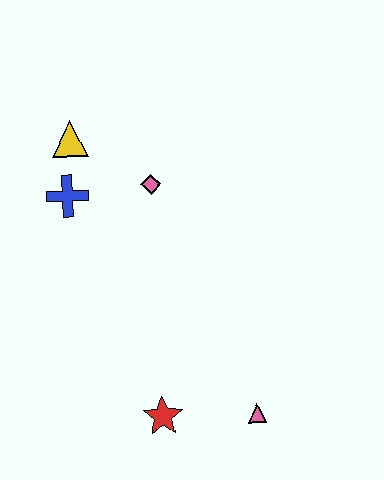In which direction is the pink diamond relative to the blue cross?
The pink diamond is to the right of the blue cross.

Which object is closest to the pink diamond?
The blue cross is closest to the pink diamond.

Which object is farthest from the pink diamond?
The pink triangle is farthest from the pink diamond.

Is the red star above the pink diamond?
No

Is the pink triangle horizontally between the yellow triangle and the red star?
No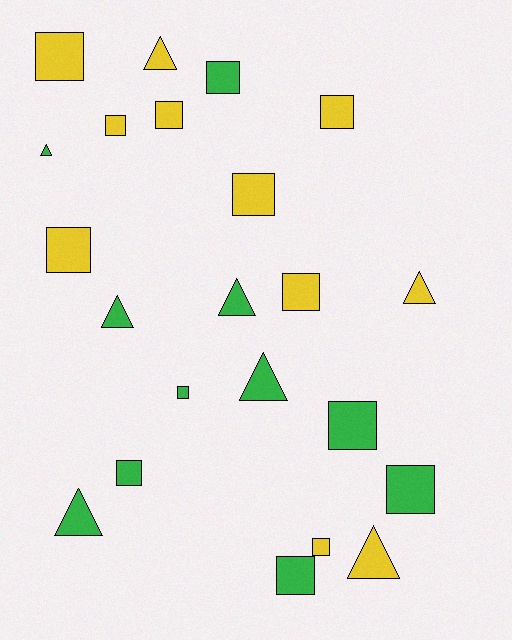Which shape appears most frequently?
Square, with 14 objects.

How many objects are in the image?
There are 22 objects.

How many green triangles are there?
There are 5 green triangles.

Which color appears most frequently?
Yellow, with 11 objects.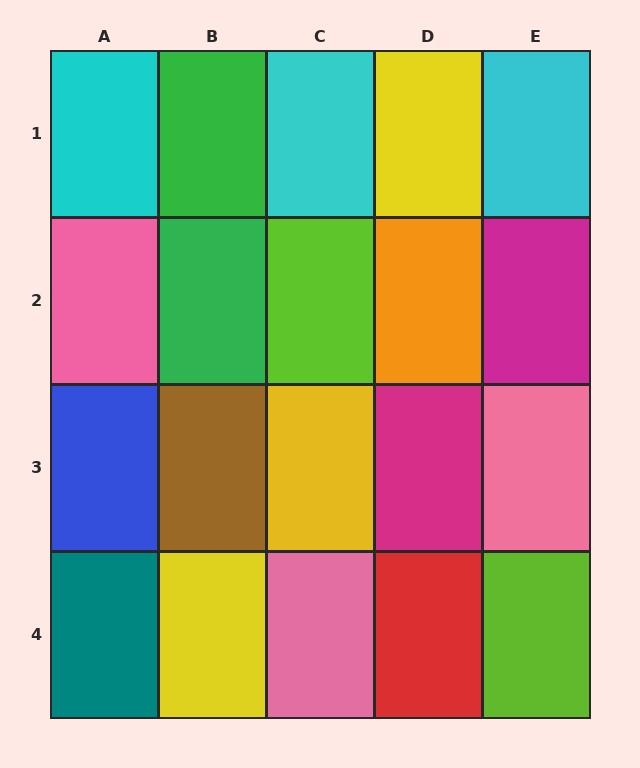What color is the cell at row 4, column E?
Lime.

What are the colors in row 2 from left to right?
Pink, green, lime, orange, magenta.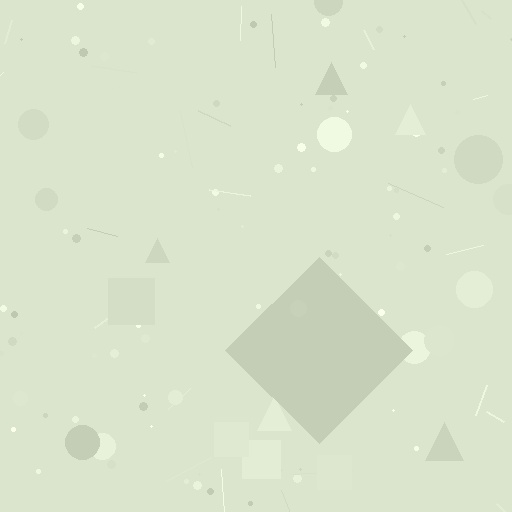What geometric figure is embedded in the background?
A diamond is embedded in the background.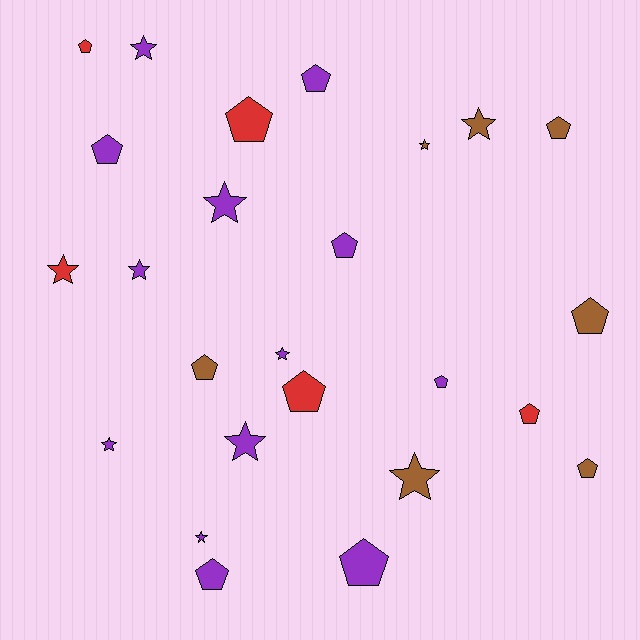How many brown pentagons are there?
There are 4 brown pentagons.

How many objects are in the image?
There are 25 objects.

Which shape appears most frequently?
Pentagon, with 14 objects.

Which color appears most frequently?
Purple, with 13 objects.